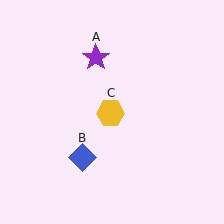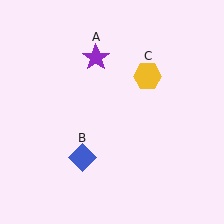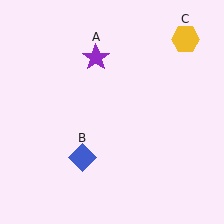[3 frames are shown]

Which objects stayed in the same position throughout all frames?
Purple star (object A) and blue diamond (object B) remained stationary.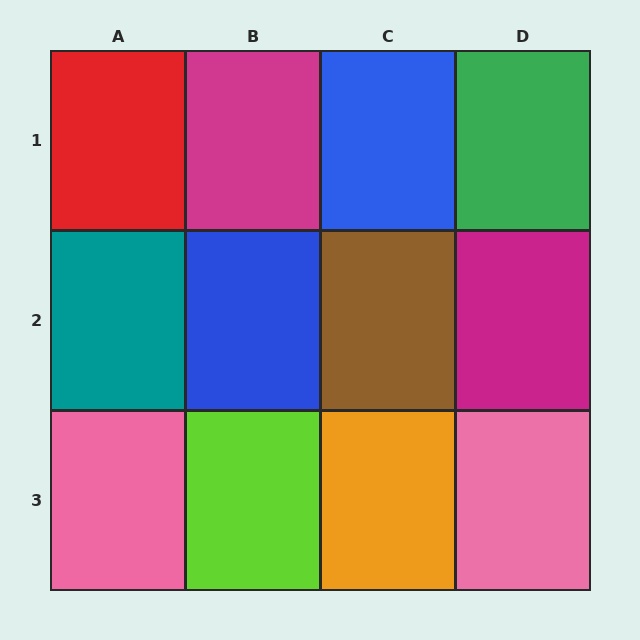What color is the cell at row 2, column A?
Teal.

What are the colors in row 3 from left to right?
Pink, lime, orange, pink.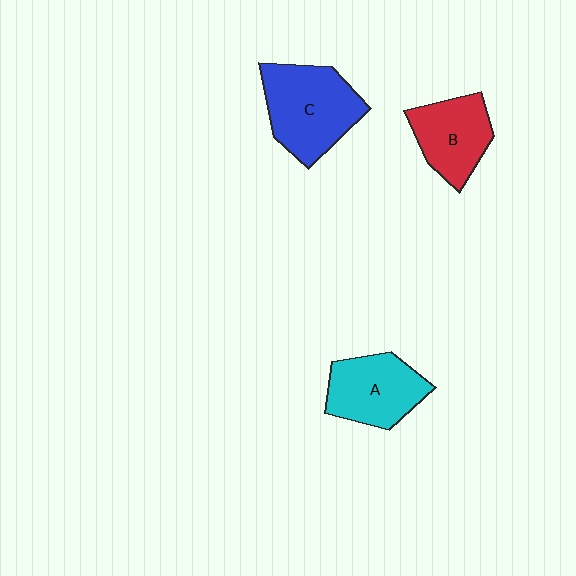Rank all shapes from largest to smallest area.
From largest to smallest: C (blue), A (cyan), B (red).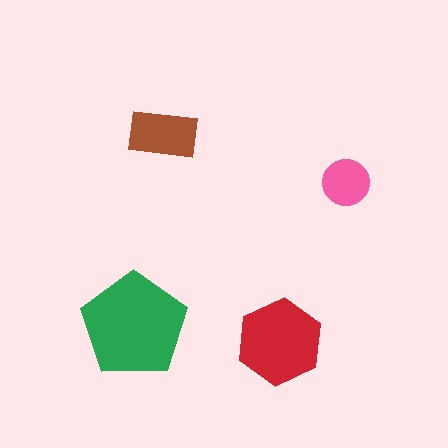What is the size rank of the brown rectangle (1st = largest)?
3rd.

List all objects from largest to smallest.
The green pentagon, the red hexagon, the brown rectangle, the pink circle.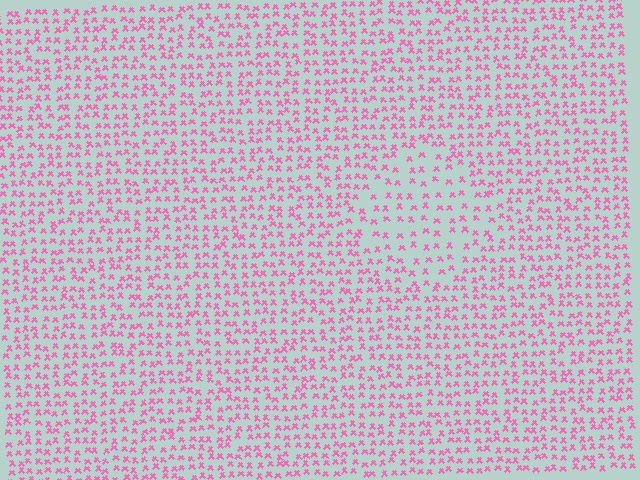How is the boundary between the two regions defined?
The boundary is defined by a change in element density (approximately 1.8x ratio). All elements are the same color, size, and shape.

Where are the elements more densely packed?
The elements are more densely packed outside the diamond boundary.